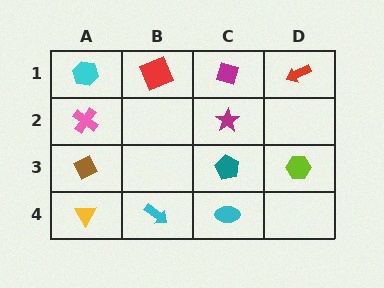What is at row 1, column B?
A red square.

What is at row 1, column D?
A red arrow.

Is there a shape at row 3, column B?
No, that cell is empty.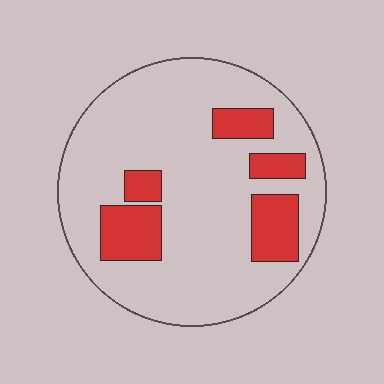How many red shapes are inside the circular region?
5.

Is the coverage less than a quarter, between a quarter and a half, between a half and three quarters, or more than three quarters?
Less than a quarter.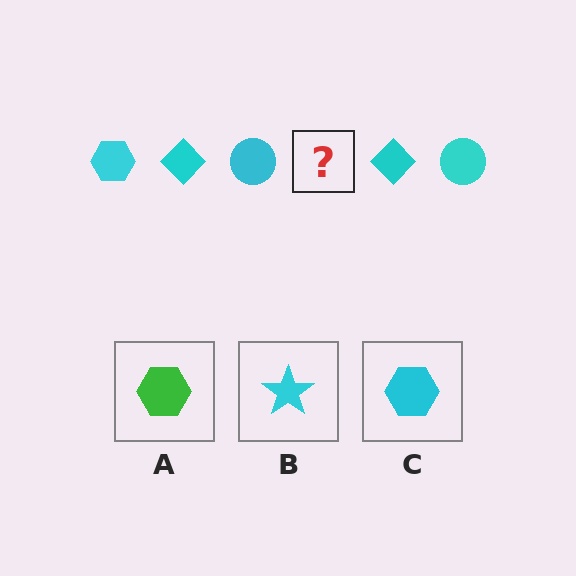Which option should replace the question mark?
Option C.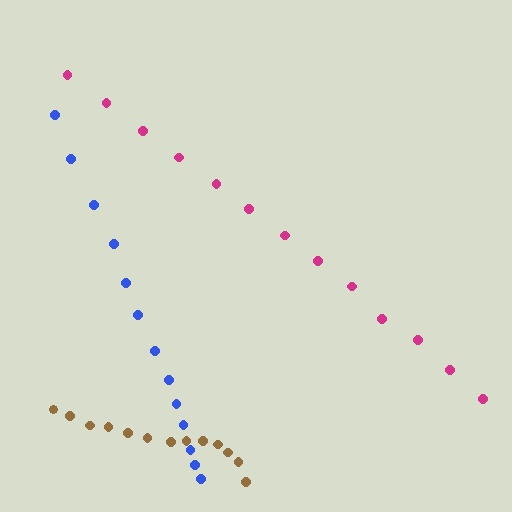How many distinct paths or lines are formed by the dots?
There are 3 distinct paths.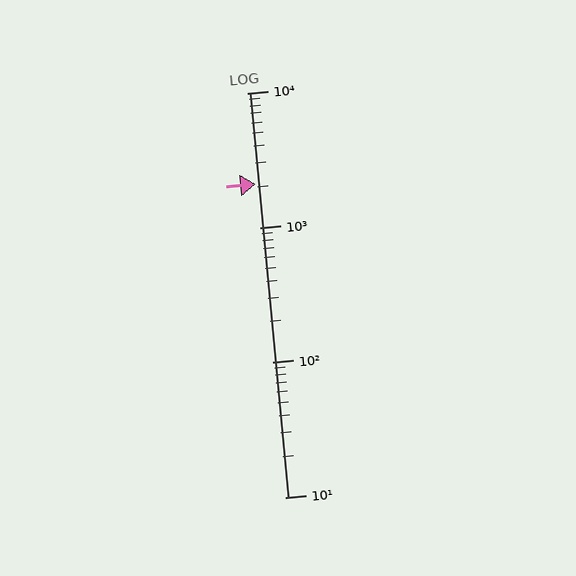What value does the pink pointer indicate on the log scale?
The pointer indicates approximately 2100.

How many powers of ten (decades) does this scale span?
The scale spans 3 decades, from 10 to 10000.